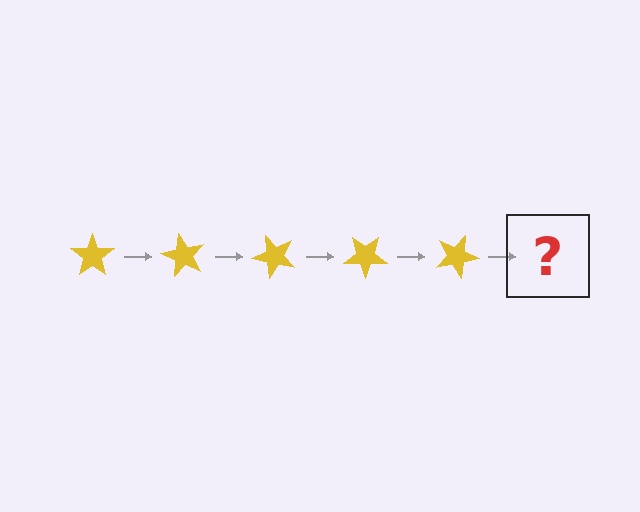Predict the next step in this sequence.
The next step is a yellow star rotated 300 degrees.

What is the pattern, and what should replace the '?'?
The pattern is that the star rotates 60 degrees each step. The '?' should be a yellow star rotated 300 degrees.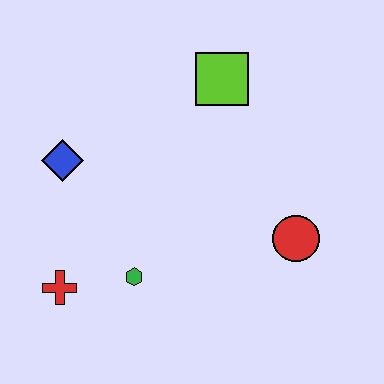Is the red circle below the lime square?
Yes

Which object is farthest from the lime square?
The red cross is farthest from the lime square.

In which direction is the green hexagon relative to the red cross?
The green hexagon is to the right of the red cross.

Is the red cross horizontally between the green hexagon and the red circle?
No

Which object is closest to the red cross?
The green hexagon is closest to the red cross.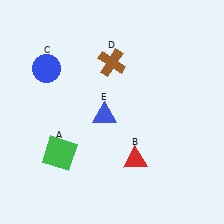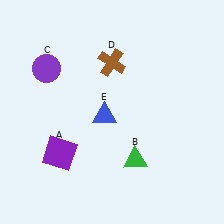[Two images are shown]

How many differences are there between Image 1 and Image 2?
There are 3 differences between the two images.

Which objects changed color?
A changed from green to purple. B changed from red to green. C changed from blue to purple.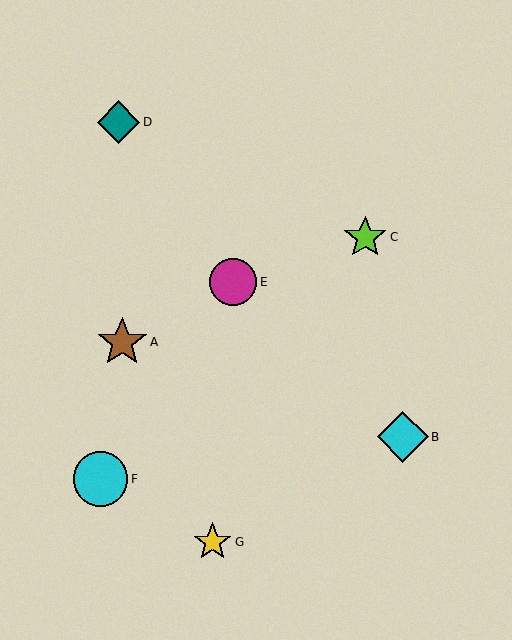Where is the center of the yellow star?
The center of the yellow star is at (213, 542).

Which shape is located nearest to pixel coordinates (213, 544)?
The yellow star (labeled G) at (213, 542) is nearest to that location.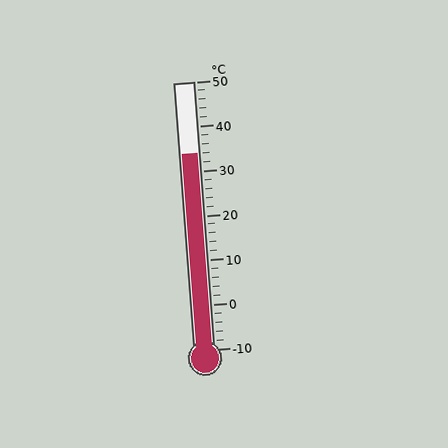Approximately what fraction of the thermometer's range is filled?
The thermometer is filled to approximately 75% of its range.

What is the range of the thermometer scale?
The thermometer scale ranges from -10°C to 50°C.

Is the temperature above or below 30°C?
The temperature is above 30°C.